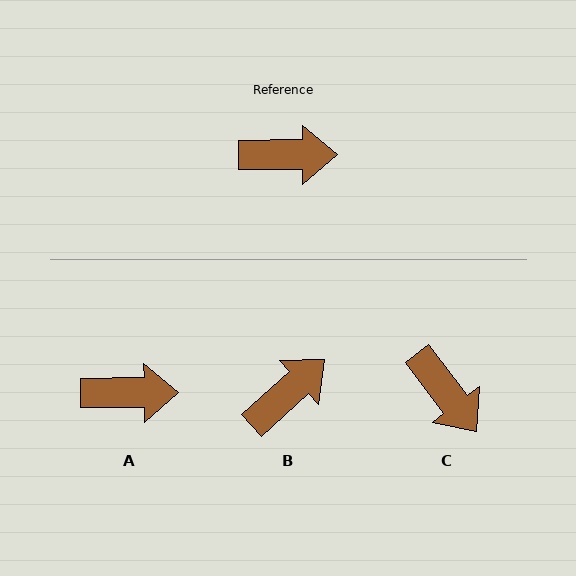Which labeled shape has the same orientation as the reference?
A.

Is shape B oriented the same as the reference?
No, it is off by about 42 degrees.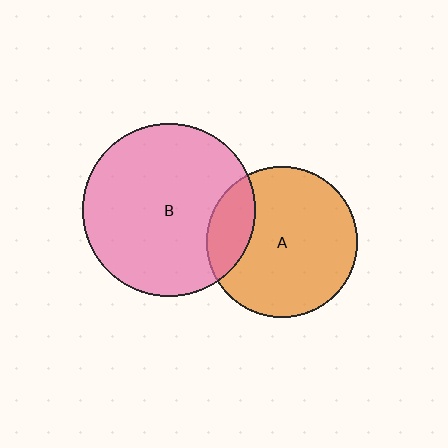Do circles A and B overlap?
Yes.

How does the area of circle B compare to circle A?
Approximately 1.3 times.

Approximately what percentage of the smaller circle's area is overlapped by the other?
Approximately 20%.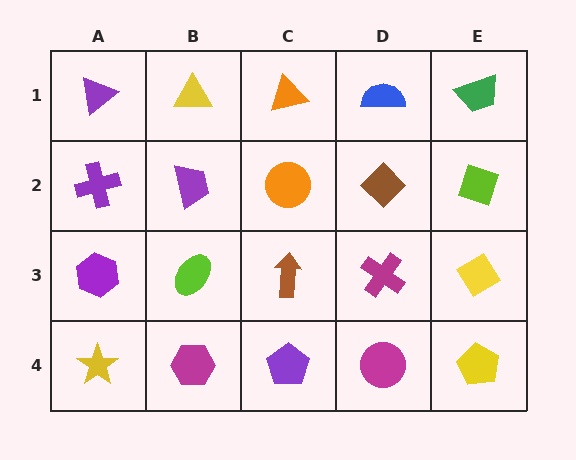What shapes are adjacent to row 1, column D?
A brown diamond (row 2, column D), an orange triangle (row 1, column C), a green trapezoid (row 1, column E).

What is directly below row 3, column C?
A purple pentagon.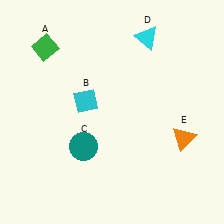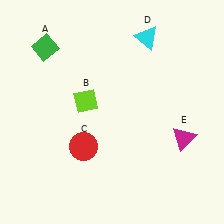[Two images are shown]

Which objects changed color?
B changed from cyan to lime. C changed from teal to red. E changed from orange to magenta.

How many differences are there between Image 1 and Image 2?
There are 3 differences between the two images.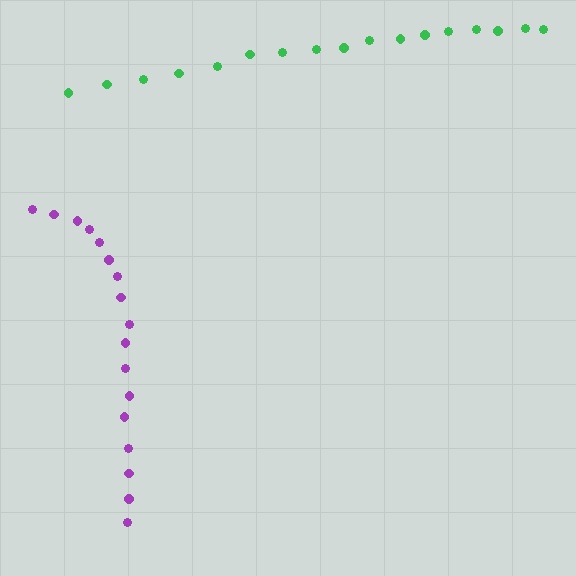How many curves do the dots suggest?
There are 2 distinct paths.